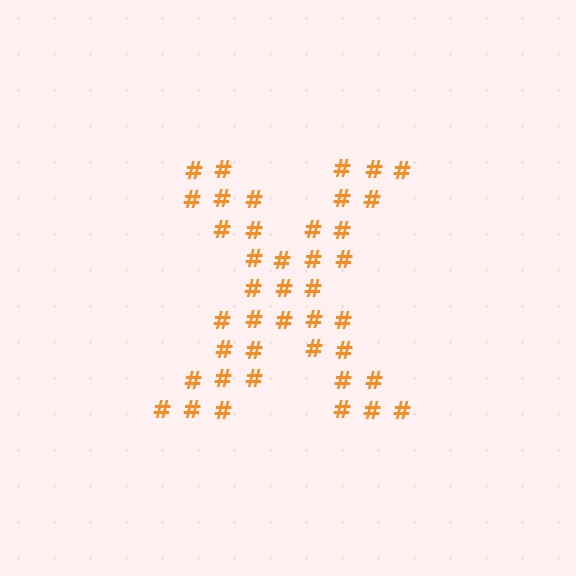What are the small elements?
The small elements are hash symbols.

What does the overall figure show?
The overall figure shows the letter X.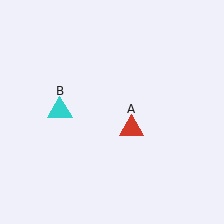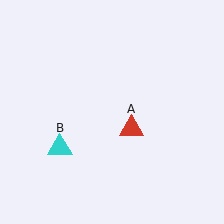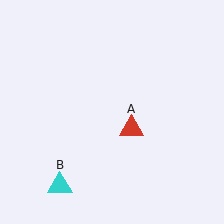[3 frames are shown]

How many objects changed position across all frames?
1 object changed position: cyan triangle (object B).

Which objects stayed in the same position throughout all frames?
Red triangle (object A) remained stationary.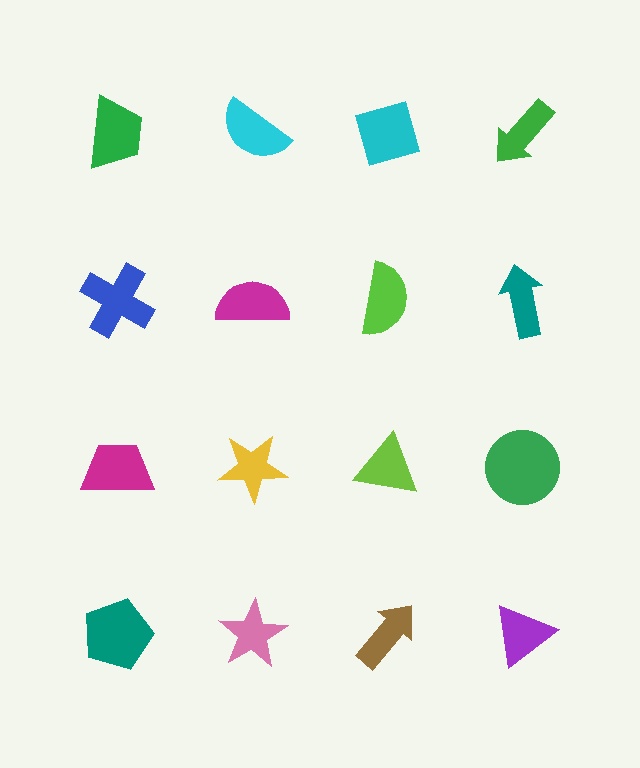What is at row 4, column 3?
A brown arrow.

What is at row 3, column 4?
A green circle.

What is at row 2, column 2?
A magenta semicircle.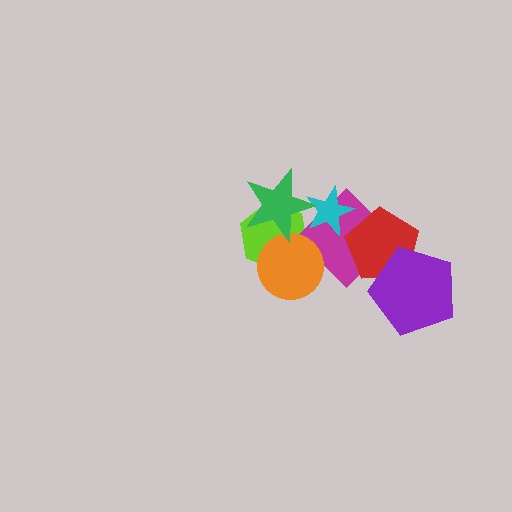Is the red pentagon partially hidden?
Yes, it is partially covered by another shape.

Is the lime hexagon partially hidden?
Yes, it is partially covered by another shape.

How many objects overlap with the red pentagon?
2 objects overlap with the red pentagon.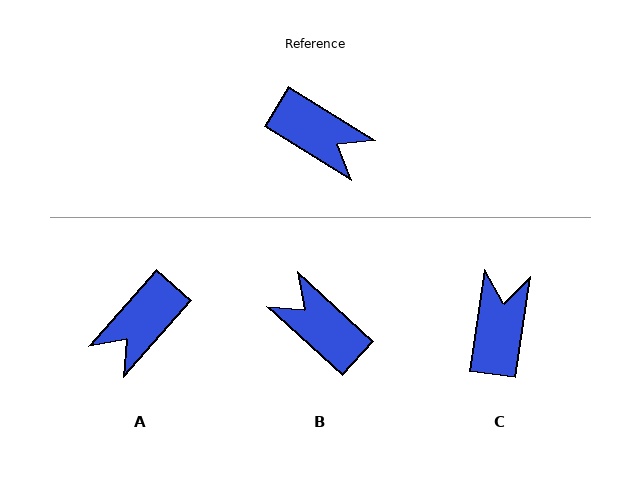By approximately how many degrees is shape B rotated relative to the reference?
Approximately 169 degrees counter-clockwise.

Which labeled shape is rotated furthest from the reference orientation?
B, about 169 degrees away.